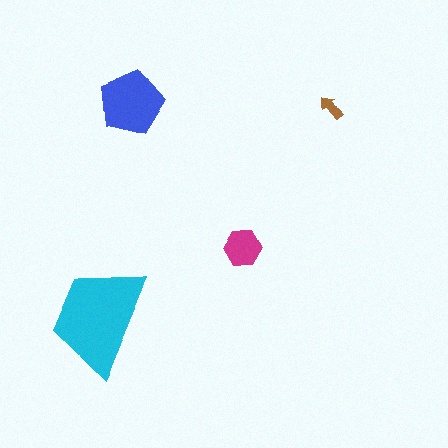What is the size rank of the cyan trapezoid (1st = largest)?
1st.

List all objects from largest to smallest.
The cyan trapezoid, the blue pentagon, the magenta hexagon, the brown arrow.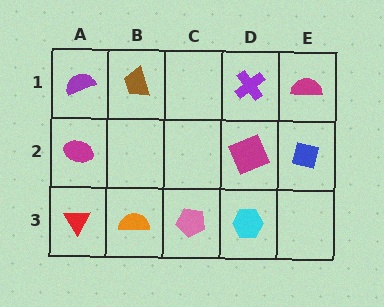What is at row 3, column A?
A red triangle.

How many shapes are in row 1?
4 shapes.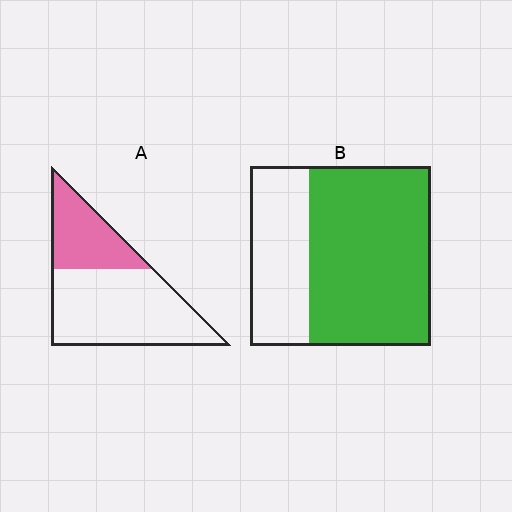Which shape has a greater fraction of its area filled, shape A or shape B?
Shape B.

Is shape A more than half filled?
No.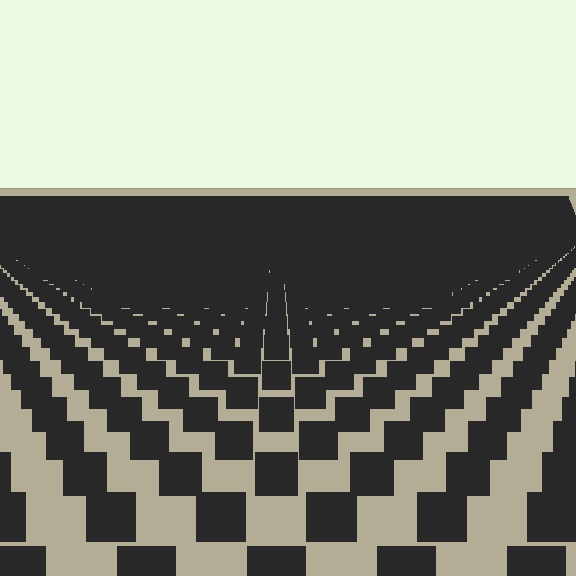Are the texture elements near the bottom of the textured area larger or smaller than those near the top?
Larger. Near the bottom, elements are closer to the viewer and appear at a bigger on-screen size.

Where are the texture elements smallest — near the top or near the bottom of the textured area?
Near the top.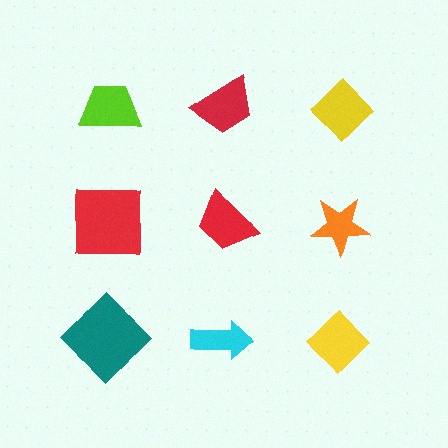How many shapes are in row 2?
3 shapes.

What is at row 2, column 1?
A red square.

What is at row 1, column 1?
A lime trapezoid.